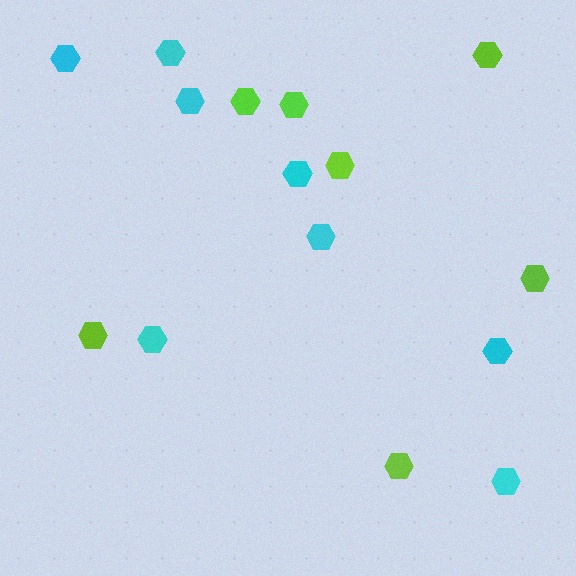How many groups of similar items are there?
There are 2 groups: one group of cyan hexagons (8) and one group of lime hexagons (7).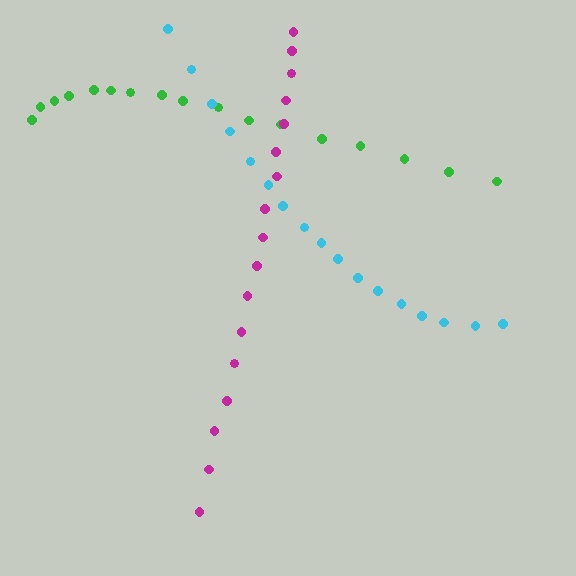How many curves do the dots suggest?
There are 3 distinct paths.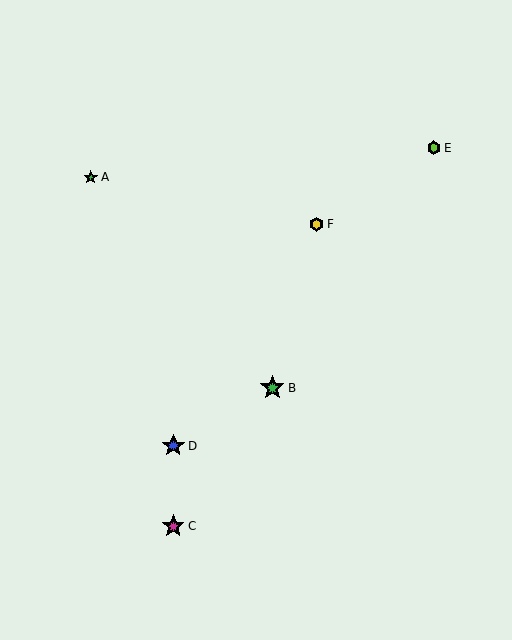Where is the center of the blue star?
The center of the blue star is at (173, 446).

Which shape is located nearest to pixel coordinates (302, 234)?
The yellow hexagon (labeled F) at (317, 224) is nearest to that location.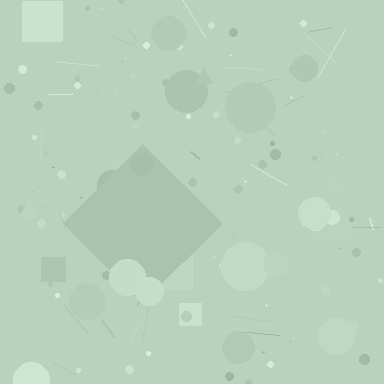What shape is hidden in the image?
A diamond is hidden in the image.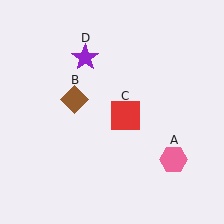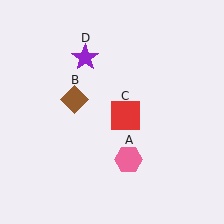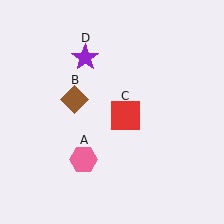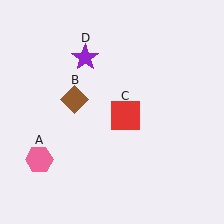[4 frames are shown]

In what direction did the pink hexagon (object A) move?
The pink hexagon (object A) moved left.